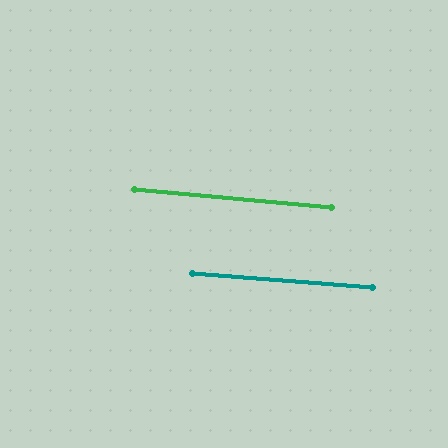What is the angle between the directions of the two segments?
Approximately 1 degree.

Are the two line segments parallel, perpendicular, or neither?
Parallel — their directions differ by only 0.7°.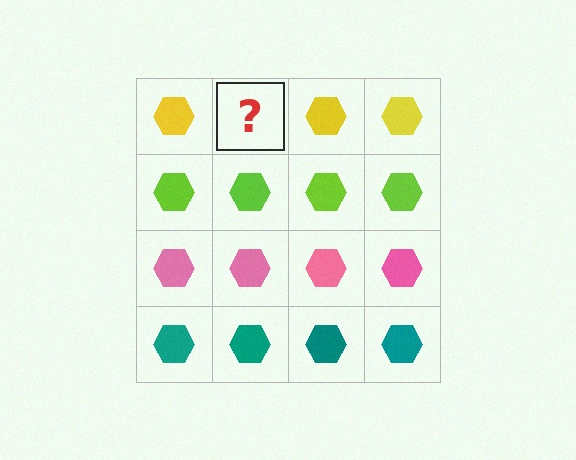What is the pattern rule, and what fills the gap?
The rule is that each row has a consistent color. The gap should be filled with a yellow hexagon.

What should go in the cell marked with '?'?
The missing cell should contain a yellow hexagon.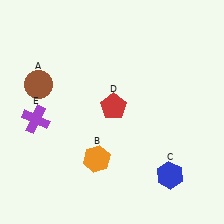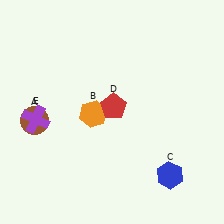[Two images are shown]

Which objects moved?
The objects that moved are: the brown circle (A), the orange hexagon (B).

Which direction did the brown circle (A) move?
The brown circle (A) moved down.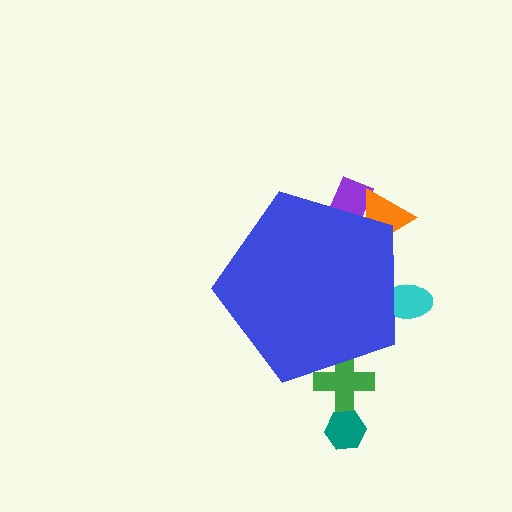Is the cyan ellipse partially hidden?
Yes, the cyan ellipse is partially hidden behind the blue pentagon.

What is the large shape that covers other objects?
A blue pentagon.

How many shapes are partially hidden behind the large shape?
4 shapes are partially hidden.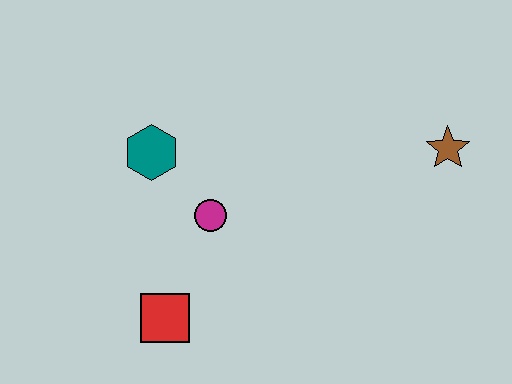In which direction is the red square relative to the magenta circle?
The red square is below the magenta circle.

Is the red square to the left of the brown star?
Yes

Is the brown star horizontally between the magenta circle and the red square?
No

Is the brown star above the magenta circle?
Yes